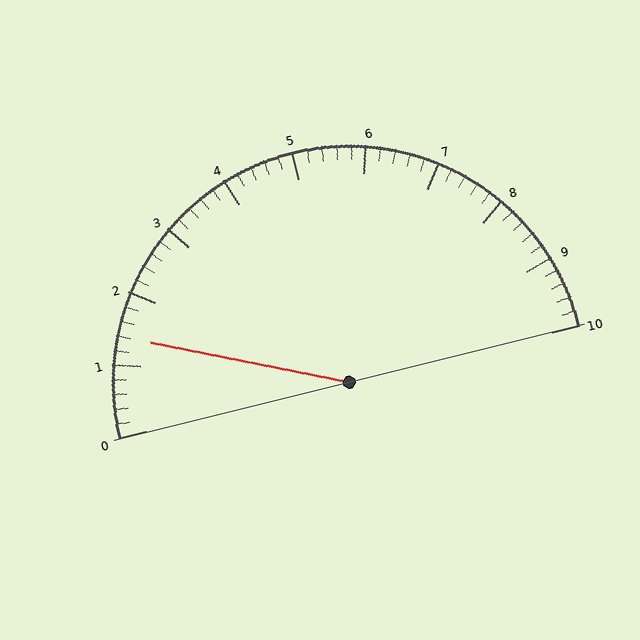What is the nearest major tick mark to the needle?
The nearest major tick mark is 1.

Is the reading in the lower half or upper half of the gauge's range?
The reading is in the lower half of the range (0 to 10).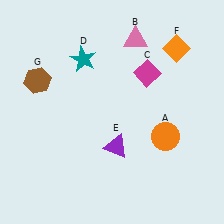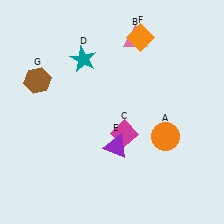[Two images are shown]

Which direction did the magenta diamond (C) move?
The magenta diamond (C) moved down.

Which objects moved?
The objects that moved are: the magenta diamond (C), the orange diamond (F).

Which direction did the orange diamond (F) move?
The orange diamond (F) moved left.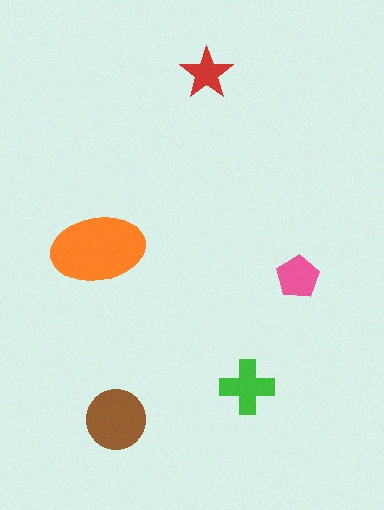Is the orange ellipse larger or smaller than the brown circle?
Larger.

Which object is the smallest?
The red star.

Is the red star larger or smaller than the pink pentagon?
Smaller.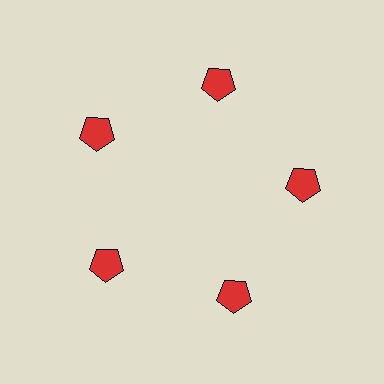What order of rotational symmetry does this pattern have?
This pattern has 5-fold rotational symmetry.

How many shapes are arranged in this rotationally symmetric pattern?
There are 5 shapes, arranged in 5 groups of 1.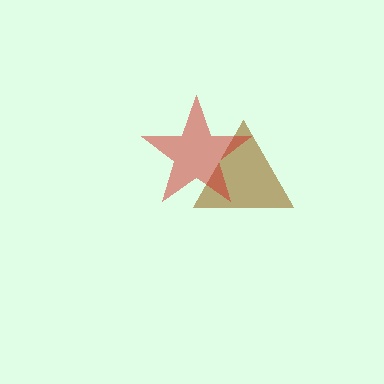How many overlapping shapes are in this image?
There are 2 overlapping shapes in the image.